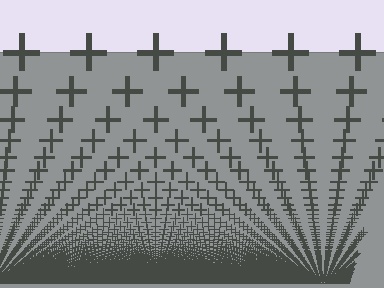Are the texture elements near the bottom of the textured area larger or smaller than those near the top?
Smaller. The gradient is inverted — elements near the bottom are smaller and denser.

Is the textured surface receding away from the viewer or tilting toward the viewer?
The surface appears to tilt toward the viewer. Texture elements get larger and sparser toward the top.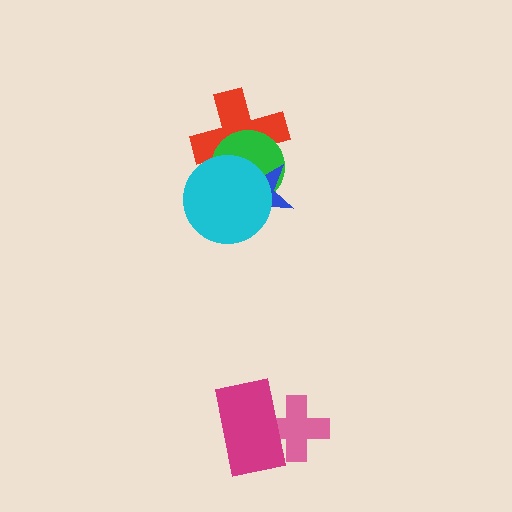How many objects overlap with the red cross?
3 objects overlap with the red cross.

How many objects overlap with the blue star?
3 objects overlap with the blue star.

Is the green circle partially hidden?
Yes, it is partially covered by another shape.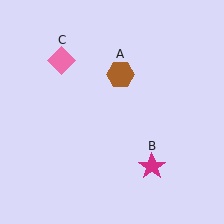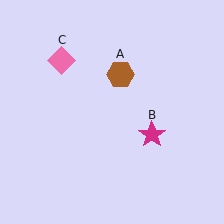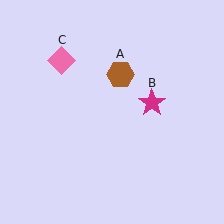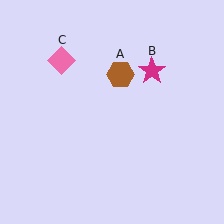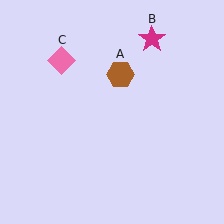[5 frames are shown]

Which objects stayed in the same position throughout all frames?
Brown hexagon (object A) and pink diamond (object C) remained stationary.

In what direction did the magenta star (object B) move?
The magenta star (object B) moved up.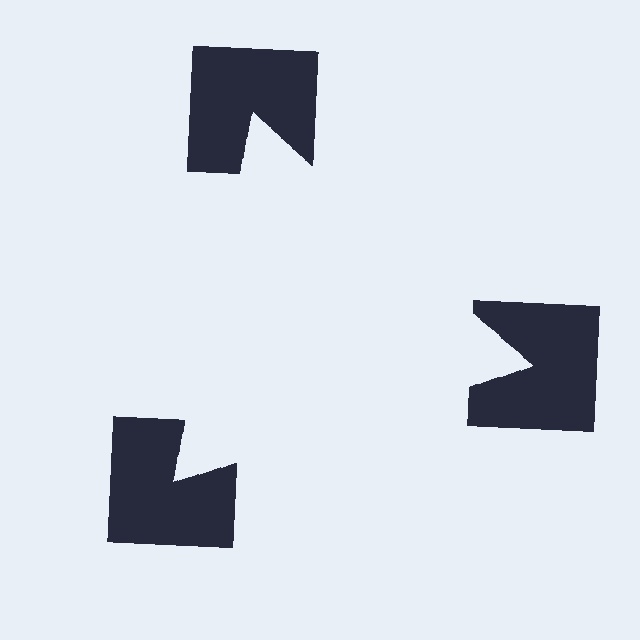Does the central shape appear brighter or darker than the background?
It typically appears slightly brighter than the background, even though no actual brightness change is drawn.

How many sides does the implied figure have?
3 sides.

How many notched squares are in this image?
There are 3 — one at each vertex of the illusory triangle.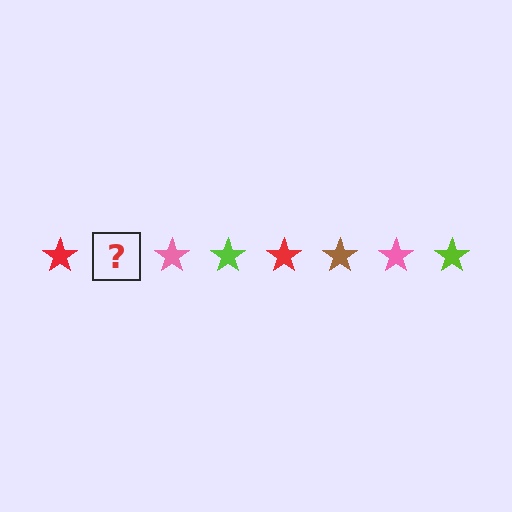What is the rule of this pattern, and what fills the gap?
The rule is that the pattern cycles through red, brown, pink, lime stars. The gap should be filled with a brown star.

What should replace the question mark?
The question mark should be replaced with a brown star.